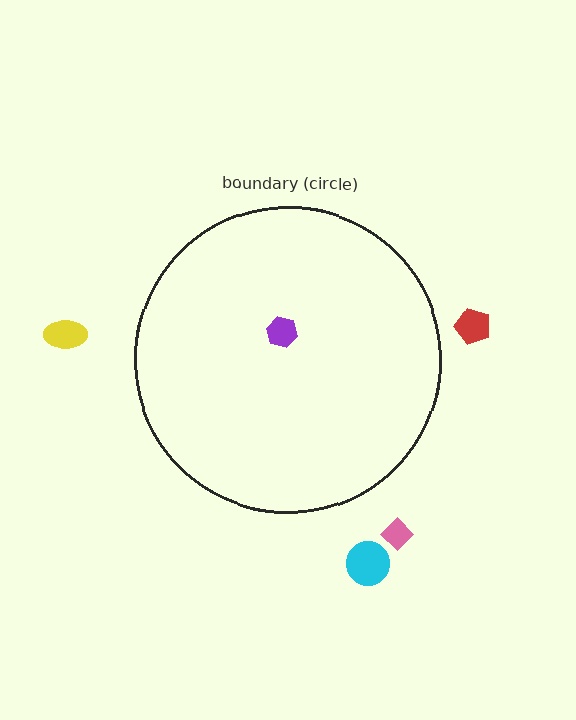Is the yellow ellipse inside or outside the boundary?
Outside.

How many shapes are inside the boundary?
1 inside, 4 outside.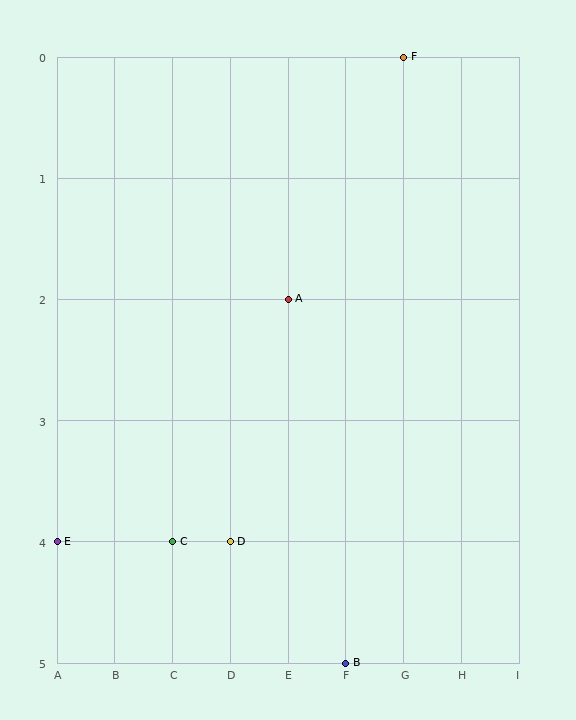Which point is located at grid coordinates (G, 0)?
Point F is at (G, 0).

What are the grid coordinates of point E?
Point E is at grid coordinates (A, 4).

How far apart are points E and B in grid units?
Points E and B are 5 columns and 1 row apart (about 5.1 grid units diagonally).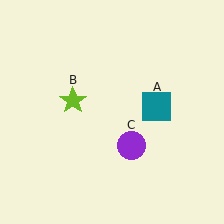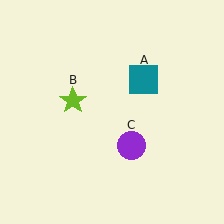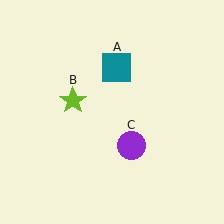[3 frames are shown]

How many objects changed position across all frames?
1 object changed position: teal square (object A).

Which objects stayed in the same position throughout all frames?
Lime star (object B) and purple circle (object C) remained stationary.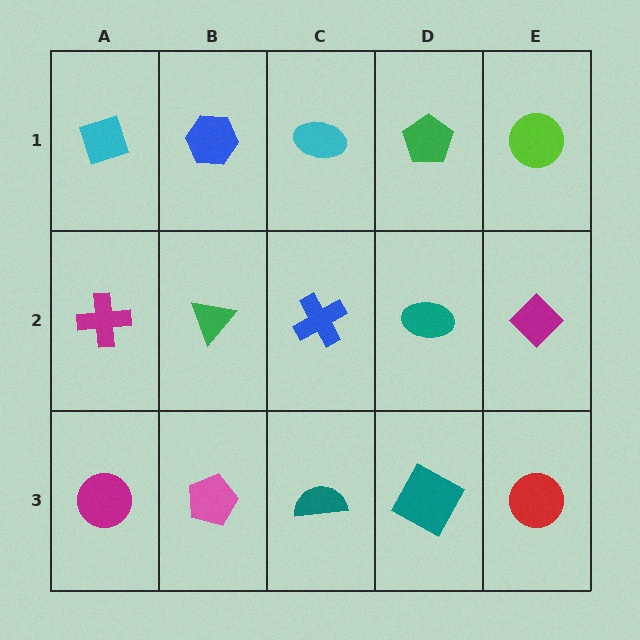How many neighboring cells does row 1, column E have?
2.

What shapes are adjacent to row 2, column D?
A green pentagon (row 1, column D), a teal square (row 3, column D), a blue cross (row 2, column C), a magenta diamond (row 2, column E).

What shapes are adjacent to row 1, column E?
A magenta diamond (row 2, column E), a green pentagon (row 1, column D).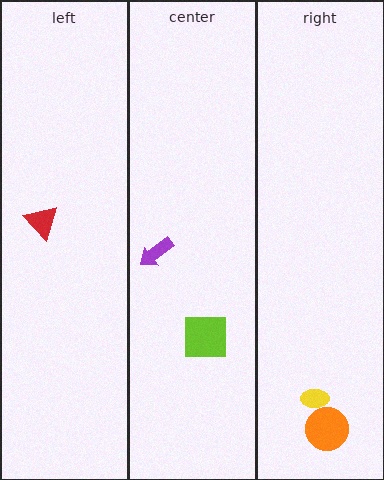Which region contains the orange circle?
The right region.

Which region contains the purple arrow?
The center region.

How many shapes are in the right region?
2.